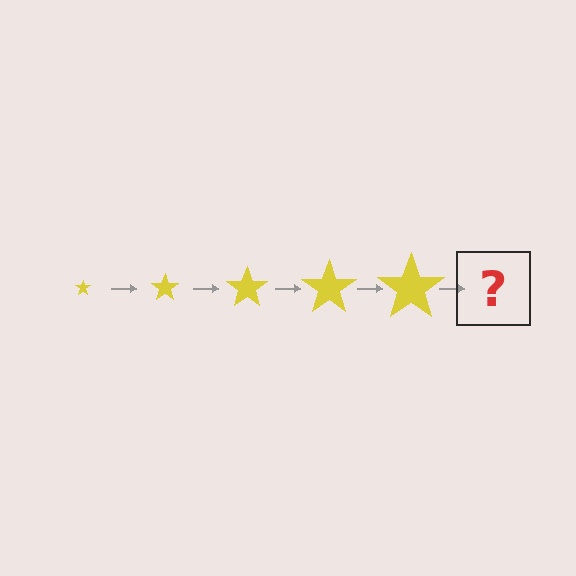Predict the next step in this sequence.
The next step is a yellow star, larger than the previous one.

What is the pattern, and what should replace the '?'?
The pattern is that the star gets progressively larger each step. The '?' should be a yellow star, larger than the previous one.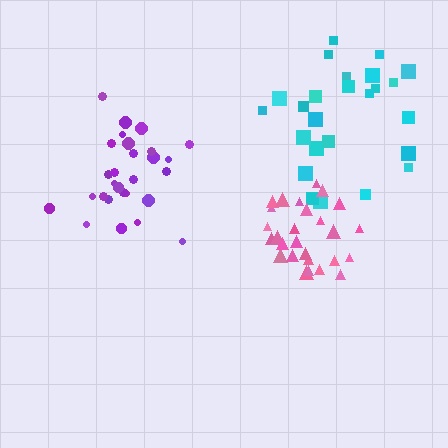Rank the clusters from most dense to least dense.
pink, purple, cyan.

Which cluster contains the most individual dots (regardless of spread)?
Purple (28).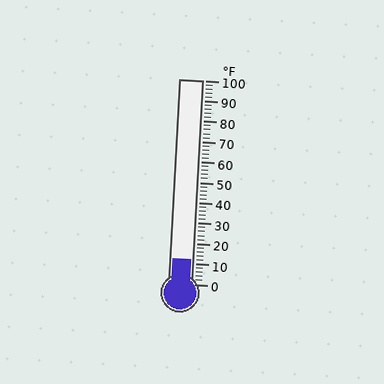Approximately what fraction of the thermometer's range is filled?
The thermometer is filled to approximately 10% of its range.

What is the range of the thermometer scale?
The thermometer scale ranges from 0°F to 100°F.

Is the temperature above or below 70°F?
The temperature is below 70°F.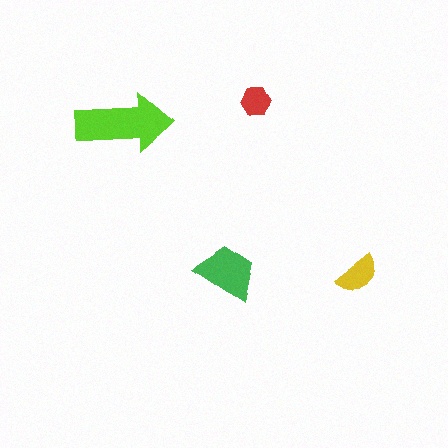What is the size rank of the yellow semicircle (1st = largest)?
3rd.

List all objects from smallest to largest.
The red hexagon, the yellow semicircle, the green trapezoid, the lime arrow.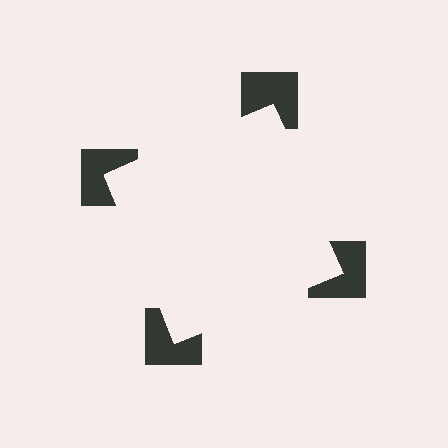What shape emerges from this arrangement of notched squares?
An illusory square — its edges are inferred from the aligned wedge cuts in the notched squares, not physically drawn.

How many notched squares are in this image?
There are 4 — one at each vertex of the illusory square.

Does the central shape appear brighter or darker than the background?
It typically appears slightly brighter than the background, even though no actual brightness change is drawn.